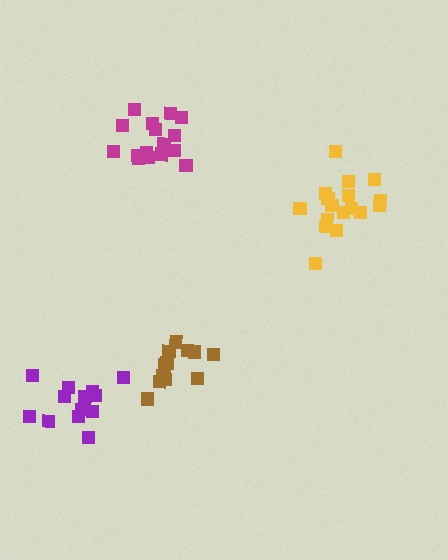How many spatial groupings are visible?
There are 4 spatial groupings.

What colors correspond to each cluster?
The clusters are colored: purple, brown, yellow, magenta.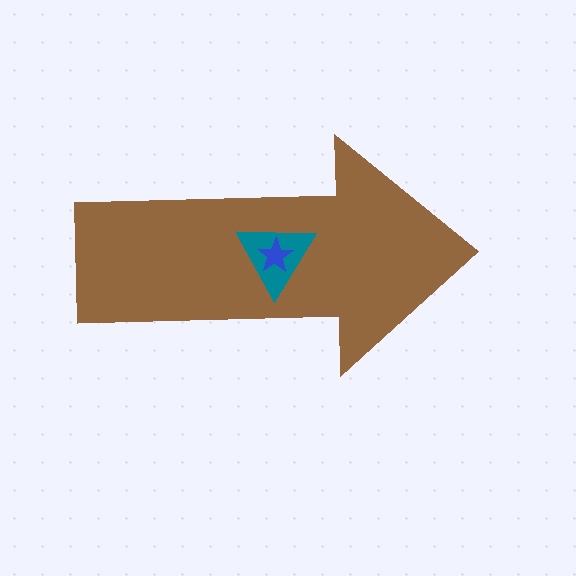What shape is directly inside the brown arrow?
The teal triangle.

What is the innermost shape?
The blue star.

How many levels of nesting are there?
3.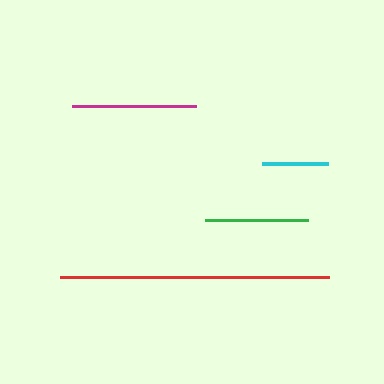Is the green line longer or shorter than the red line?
The red line is longer than the green line.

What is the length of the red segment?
The red segment is approximately 269 pixels long.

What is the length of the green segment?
The green segment is approximately 103 pixels long.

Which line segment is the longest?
The red line is the longest at approximately 269 pixels.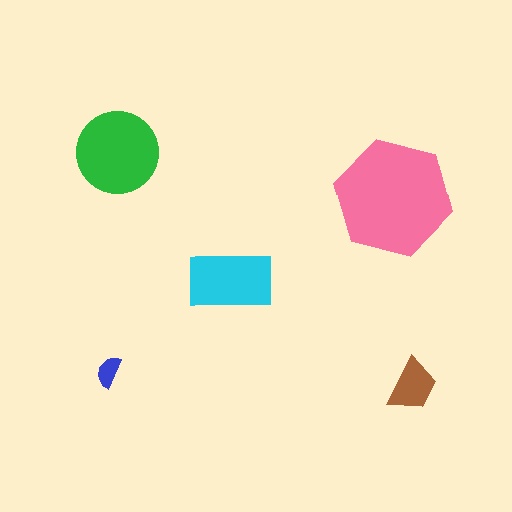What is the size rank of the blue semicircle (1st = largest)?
5th.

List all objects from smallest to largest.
The blue semicircle, the brown trapezoid, the cyan rectangle, the green circle, the pink hexagon.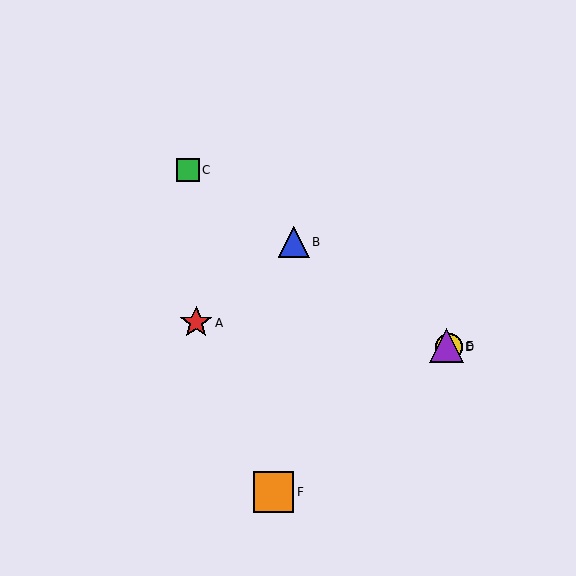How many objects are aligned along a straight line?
4 objects (B, C, D, E) are aligned along a straight line.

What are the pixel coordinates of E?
Object E is at (447, 346).